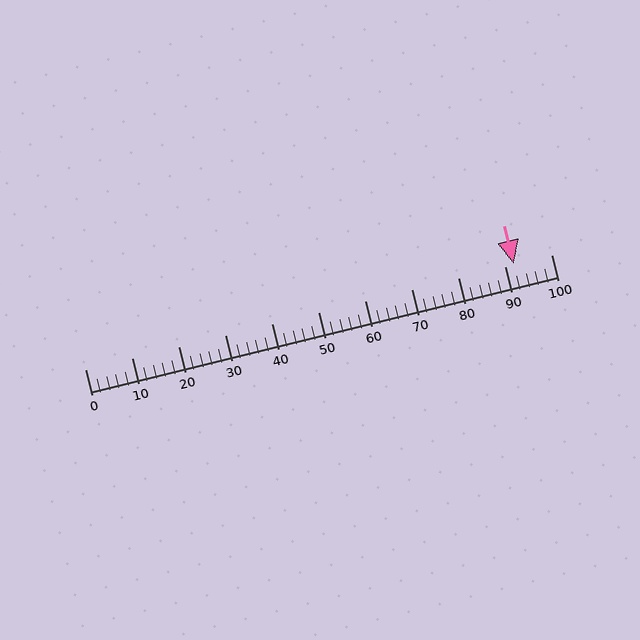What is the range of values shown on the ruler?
The ruler shows values from 0 to 100.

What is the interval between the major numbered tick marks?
The major tick marks are spaced 10 units apart.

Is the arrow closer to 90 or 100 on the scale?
The arrow is closer to 90.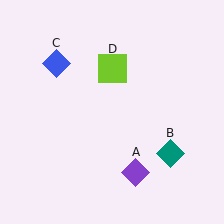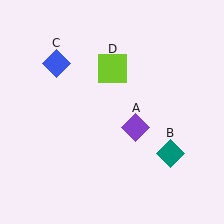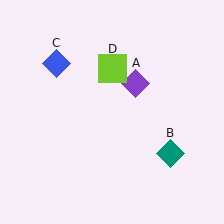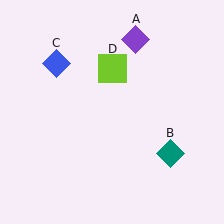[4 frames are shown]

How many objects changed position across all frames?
1 object changed position: purple diamond (object A).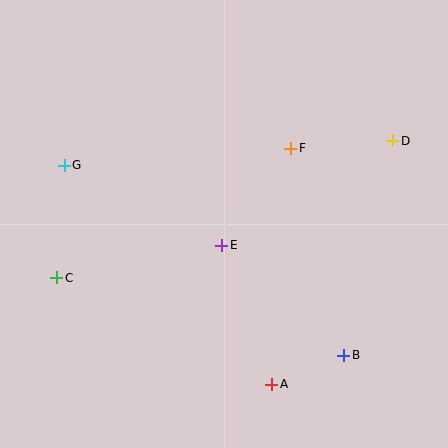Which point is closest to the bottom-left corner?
Point C is closest to the bottom-left corner.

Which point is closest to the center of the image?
Point E at (222, 245) is closest to the center.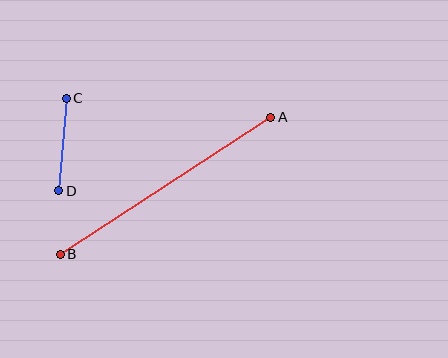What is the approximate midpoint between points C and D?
The midpoint is at approximately (62, 144) pixels.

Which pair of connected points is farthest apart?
Points A and B are farthest apart.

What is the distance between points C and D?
The distance is approximately 93 pixels.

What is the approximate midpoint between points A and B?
The midpoint is at approximately (165, 186) pixels.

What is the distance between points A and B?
The distance is approximately 251 pixels.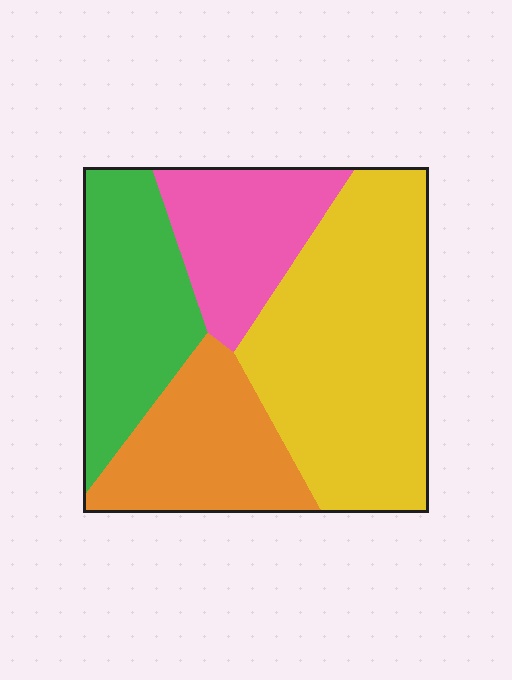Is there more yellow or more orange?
Yellow.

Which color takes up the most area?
Yellow, at roughly 40%.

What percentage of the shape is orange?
Orange takes up about one fifth (1/5) of the shape.